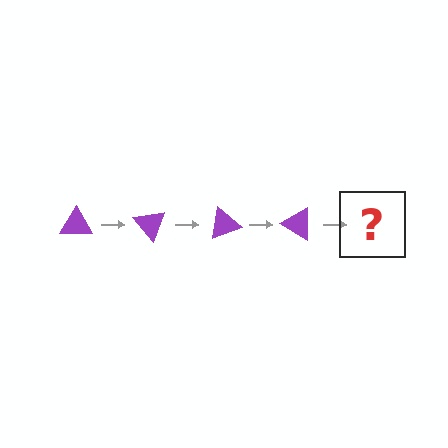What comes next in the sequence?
The next element should be a purple triangle rotated 200 degrees.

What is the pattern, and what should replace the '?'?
The pattern is that the triangle rotates 50 degrees each step. The '?' should be a purple triangle rotated 200 degrees.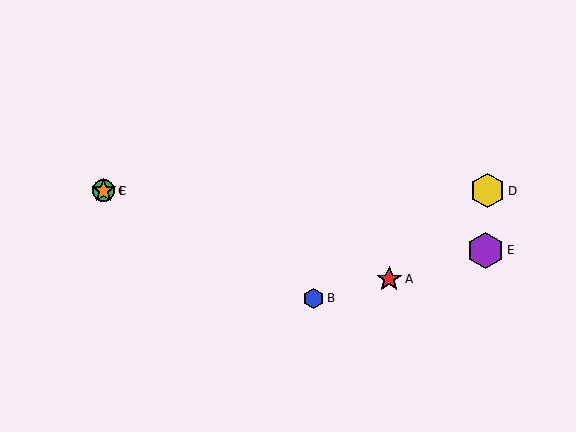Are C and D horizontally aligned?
Yes, both are at y≈191.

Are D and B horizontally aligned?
No, D is at y≈191 and B is at y≈298.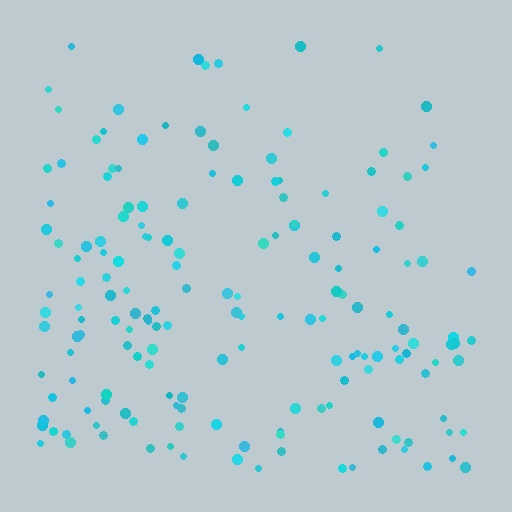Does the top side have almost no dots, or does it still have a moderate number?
Still a moderate number, just noticeably fewer than the bottom.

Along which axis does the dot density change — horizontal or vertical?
Vertical.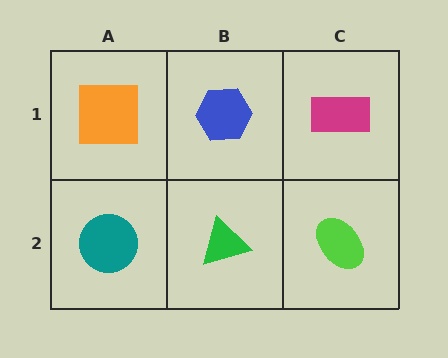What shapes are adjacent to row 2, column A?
An orange square (row 1, column A), a green triangle (row 2, column B).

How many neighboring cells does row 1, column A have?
2.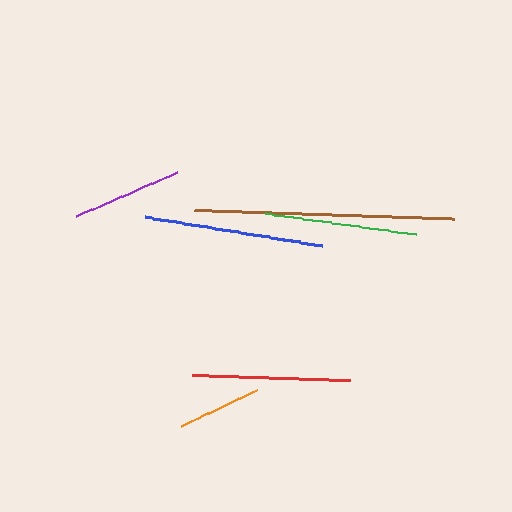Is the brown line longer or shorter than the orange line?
The brown line is longer than the orange line.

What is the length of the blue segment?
The blue segment is approximately 179 pixels long.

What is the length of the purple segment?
The purple segment is approximately 110 pixels long.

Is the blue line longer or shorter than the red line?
The blue line is longer than the red line.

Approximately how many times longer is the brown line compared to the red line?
The brown line is approximately 1.6 times the length of the red line.